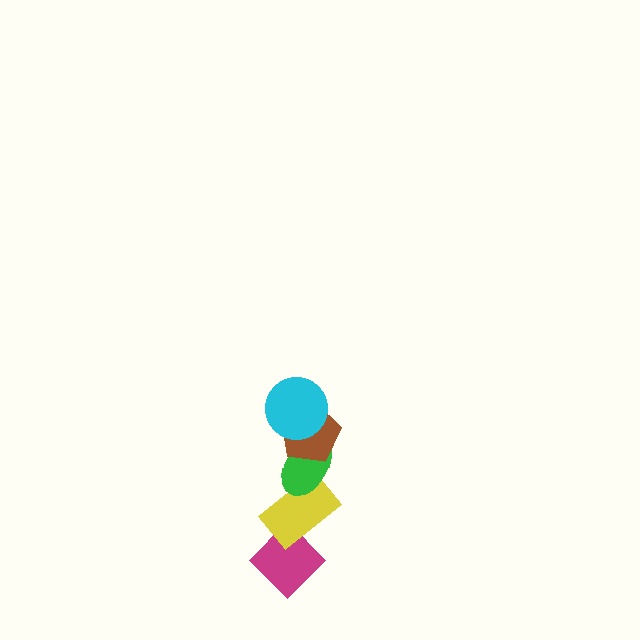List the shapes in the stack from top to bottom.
From top to bottom: the cyan circle, the brown pentagon, the green ellipse, the yellow rectangle, the magenta diamond.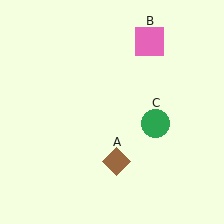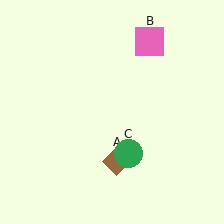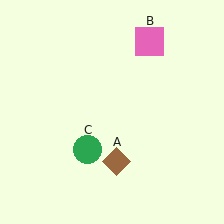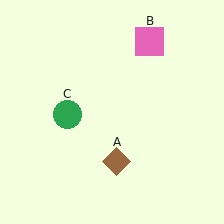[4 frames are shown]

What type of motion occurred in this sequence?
The green circle (object C) rotated clockwise around the center of the scene.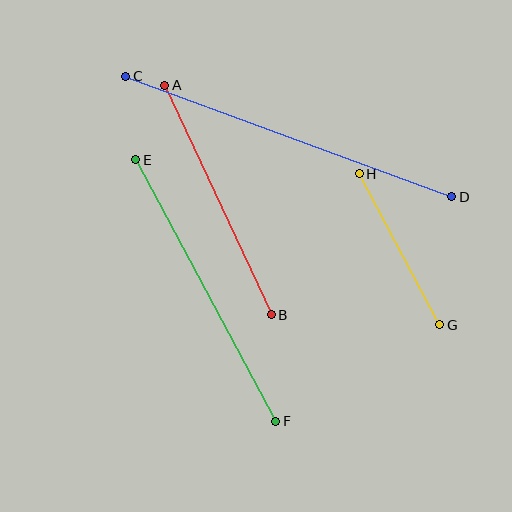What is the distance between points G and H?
The distance is approximately 171 pixels.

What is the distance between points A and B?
The distance is approximately 253 pixels.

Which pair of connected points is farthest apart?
Points C and D are farthest apart.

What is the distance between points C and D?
The distance is approximately 348 pixels.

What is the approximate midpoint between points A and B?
The midpoint is at approximately (218, 200) pixels.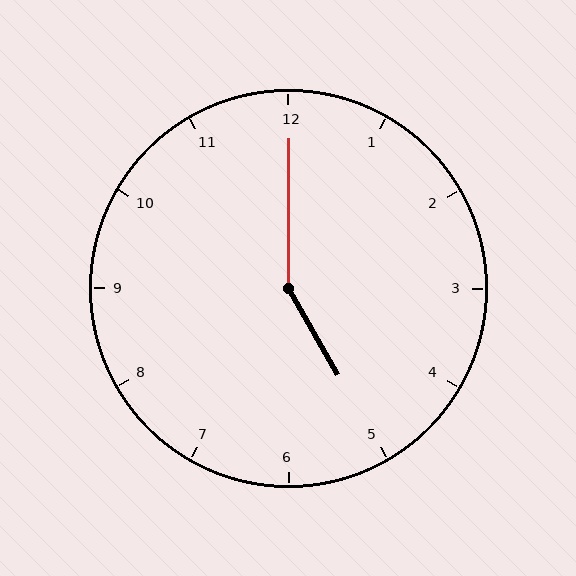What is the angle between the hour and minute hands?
Approximately 150 degrees.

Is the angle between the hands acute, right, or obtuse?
It is obtuse.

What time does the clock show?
5:00.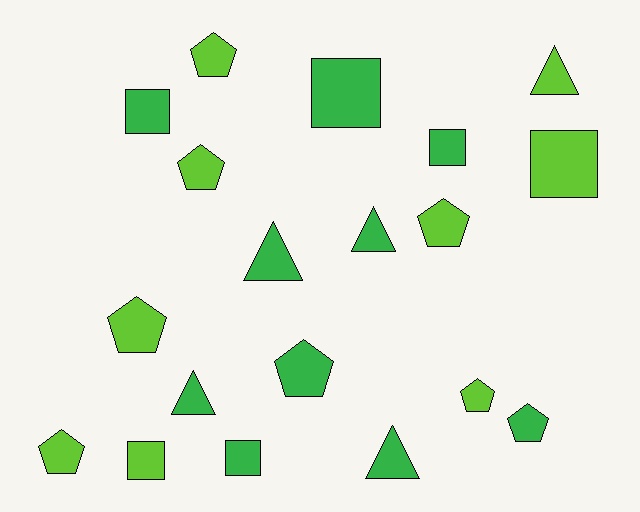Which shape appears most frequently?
Pentagon, with 8 objects.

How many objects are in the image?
There are 19 objects.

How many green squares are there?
There are 4 green squares.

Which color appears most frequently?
Green, with 10 objects.